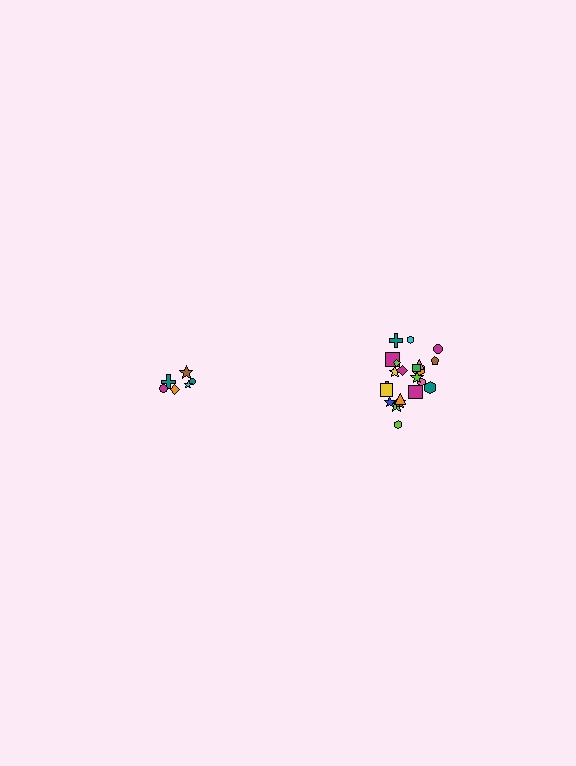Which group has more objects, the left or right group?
The right group.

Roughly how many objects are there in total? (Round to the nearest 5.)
Roughly 30 objects in total.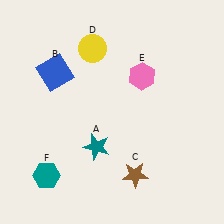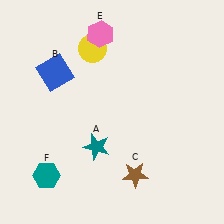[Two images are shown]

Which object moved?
The pink hexagon (E) moved up.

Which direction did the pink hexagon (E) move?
The pink hexagon (E) moved up.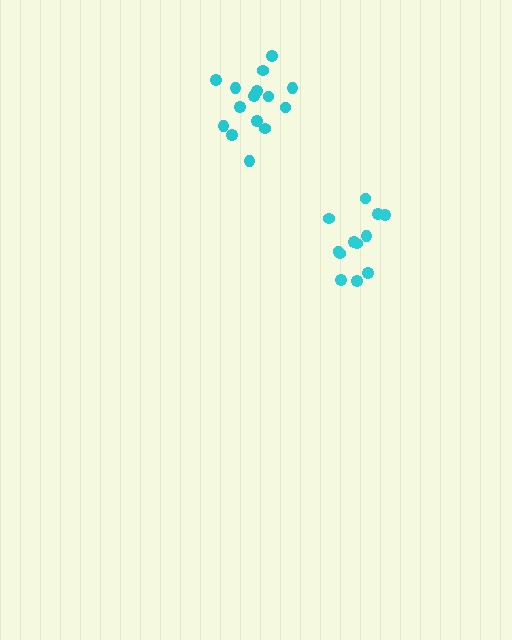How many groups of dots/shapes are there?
There are 2 groups.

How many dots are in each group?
Group 1: 12 dots, Group 2: 15 dots (27 total).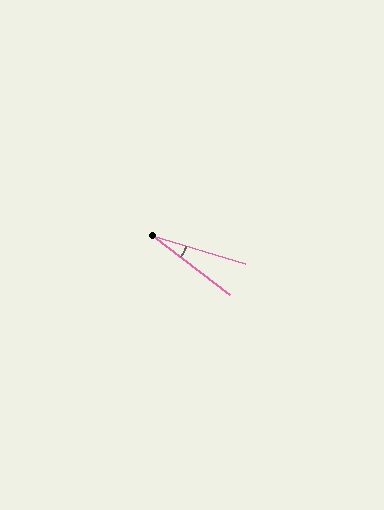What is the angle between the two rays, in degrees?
Approximately 21 degrees.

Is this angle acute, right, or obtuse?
It is acute.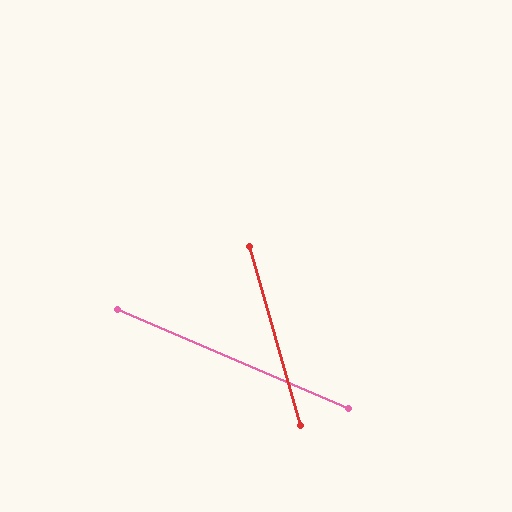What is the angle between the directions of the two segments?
Approximately 51 degrees.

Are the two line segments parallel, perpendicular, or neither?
Neither parallel nor perpendicular — they differ by about 51°.